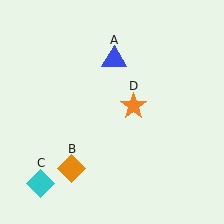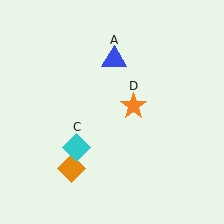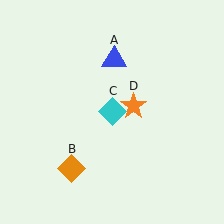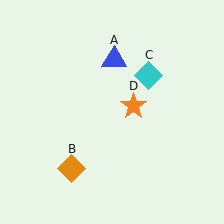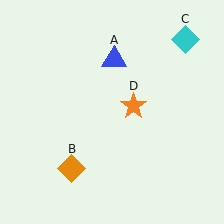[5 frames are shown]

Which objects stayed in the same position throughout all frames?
Blue triangle (object A) and orange diamond (object B) and orange star (object D) remained stationary.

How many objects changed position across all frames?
1 object changed position: cyan diamond (object C).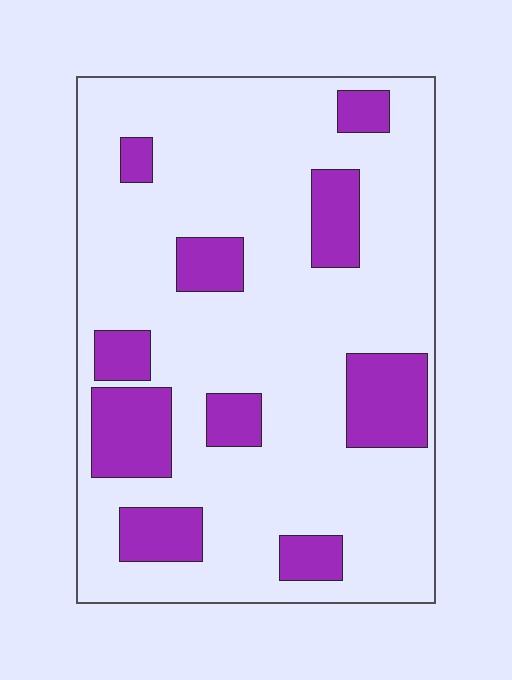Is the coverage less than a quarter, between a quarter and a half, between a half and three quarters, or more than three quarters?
Less than a quarter.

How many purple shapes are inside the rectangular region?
10.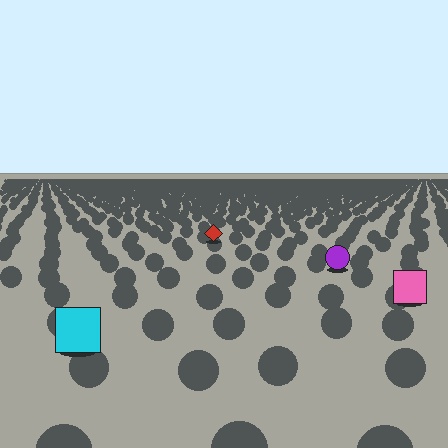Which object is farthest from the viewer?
The red diamond is farthest from the viewer. It appears smaller and the ground texture around it is denser.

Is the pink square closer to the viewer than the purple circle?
Yes. The pink square is closer — you can tell from the texture gradient: the ground texture is coarser near it.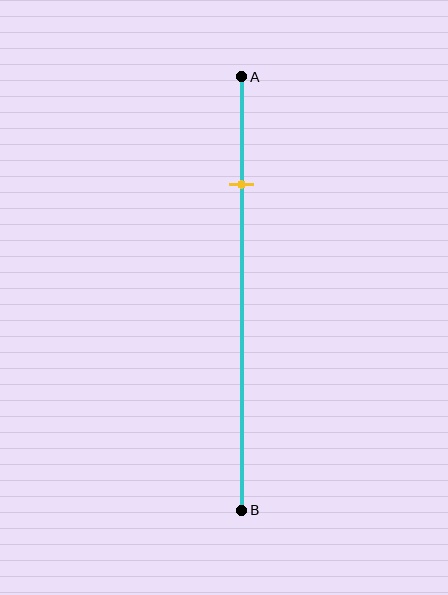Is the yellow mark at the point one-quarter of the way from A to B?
Yes, the mark is approximately at the one-quarter point.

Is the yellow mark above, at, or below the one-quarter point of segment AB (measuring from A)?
The yellow mark is approximately at the one-quarter point of segment AB.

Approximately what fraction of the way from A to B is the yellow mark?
The yellow mark is approximately 25% of the way from A to B.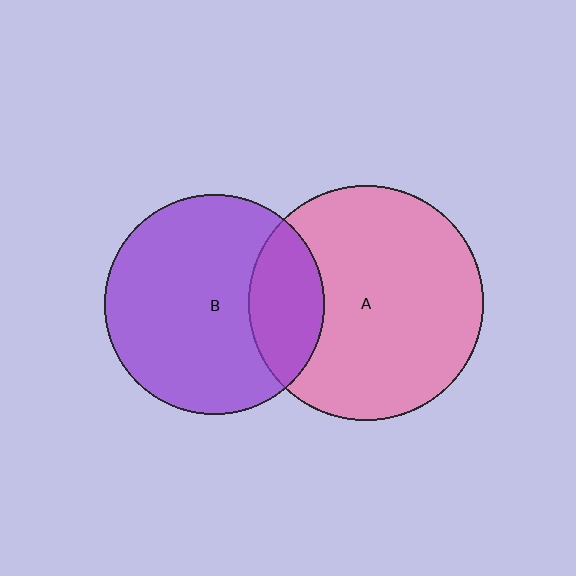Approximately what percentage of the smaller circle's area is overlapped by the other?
Approximately 25%.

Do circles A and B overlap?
Yes.